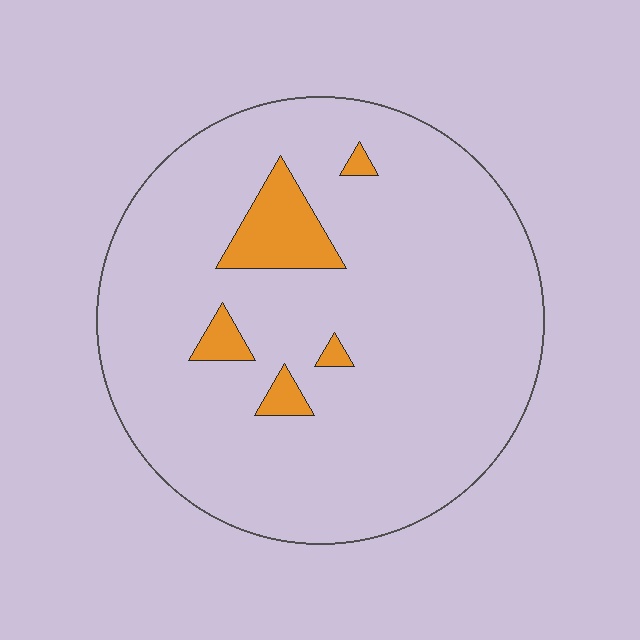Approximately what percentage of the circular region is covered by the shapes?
Approximately 10%.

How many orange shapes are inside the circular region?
5.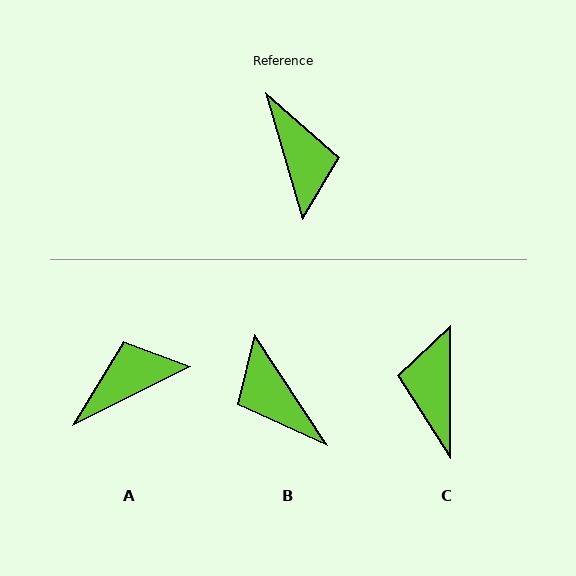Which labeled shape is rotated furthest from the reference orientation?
C, about 164 degrees away.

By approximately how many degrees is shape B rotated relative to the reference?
Approximately 163 degrees clockwise.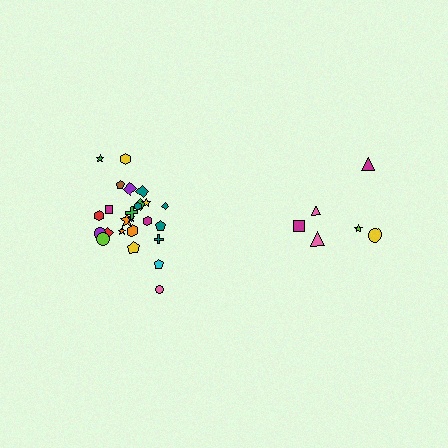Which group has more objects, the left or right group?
The left group.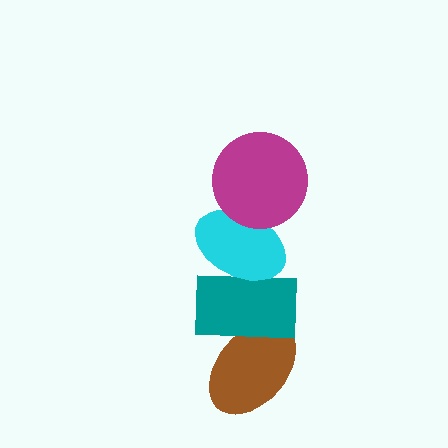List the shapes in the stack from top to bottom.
From top to bottom: the magenta circle, the cyan ellipse, the teal rectangle, the brown ellipse.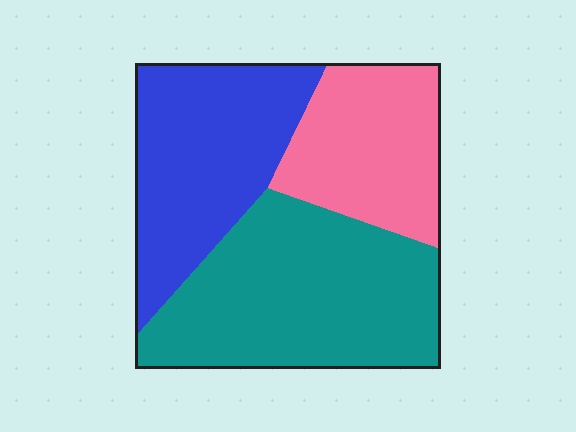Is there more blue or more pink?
Blue.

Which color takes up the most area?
Teal, at roughly 45%.